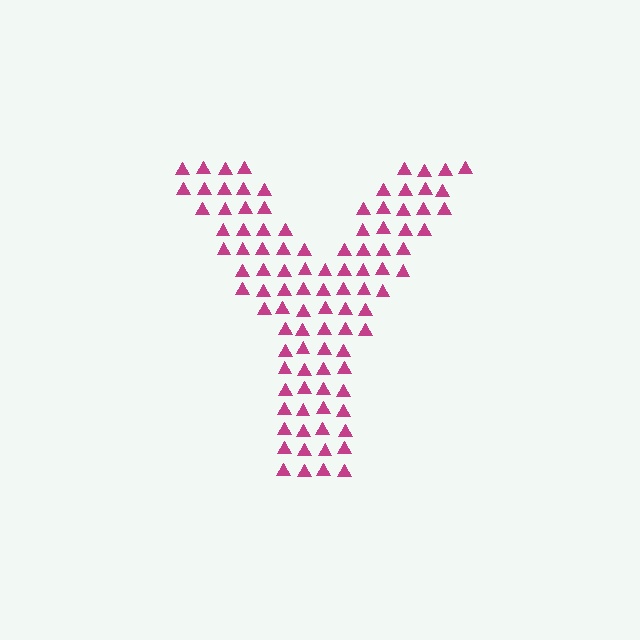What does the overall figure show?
The overall figure shows the letter Y.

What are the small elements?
The small elements are triangles.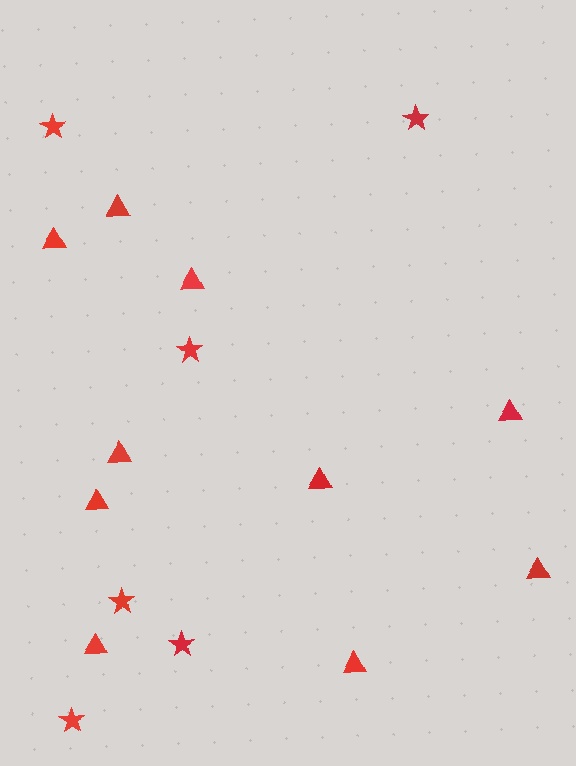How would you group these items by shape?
There are 2 groups: one group of triangles (10) and one group of stars (6).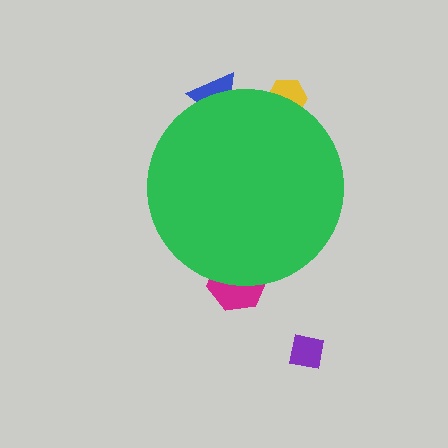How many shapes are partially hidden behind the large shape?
3 shapes are partially hidden.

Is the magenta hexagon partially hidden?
Yes, the magenta hexagon is partially hidden behind the green circle.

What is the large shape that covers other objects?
A green circle.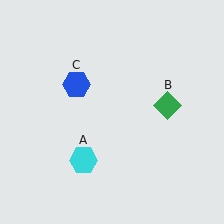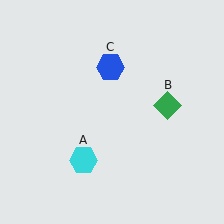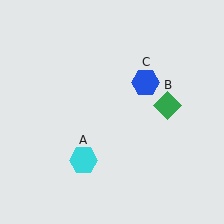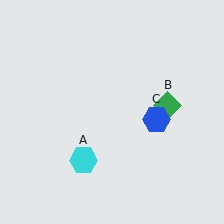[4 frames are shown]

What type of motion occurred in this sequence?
The blue hexagon (object C) rotated clockwise around the center of the scene.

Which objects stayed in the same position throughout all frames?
Cyan hexagon (object A) and green diamond (object B) remained stationary.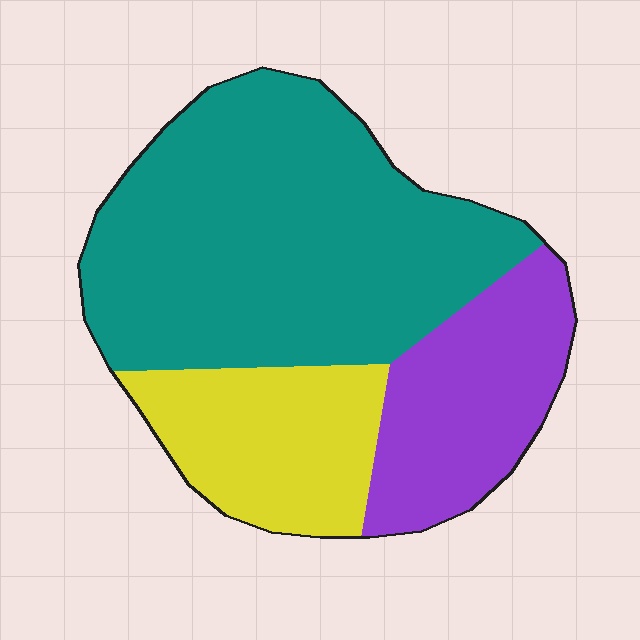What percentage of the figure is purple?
Purple takes up between a sixth and a third of the figure.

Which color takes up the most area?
Teal, at roughly 55%.